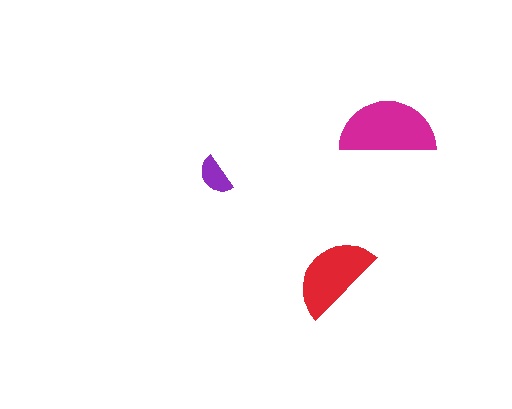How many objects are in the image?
There are 3 objects in the image.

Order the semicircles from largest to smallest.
the magenta one, the red one, the purple one.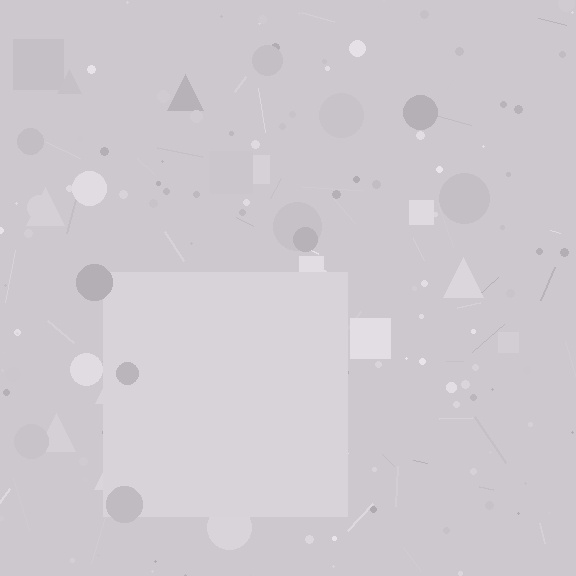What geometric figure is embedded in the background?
A square is embedded in the background.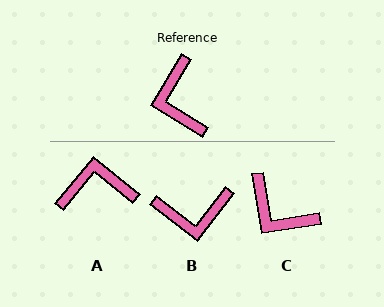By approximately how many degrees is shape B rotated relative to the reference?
Approximately 83 degrees counter-clockwise.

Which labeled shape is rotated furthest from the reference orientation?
A, about 98 degrees away.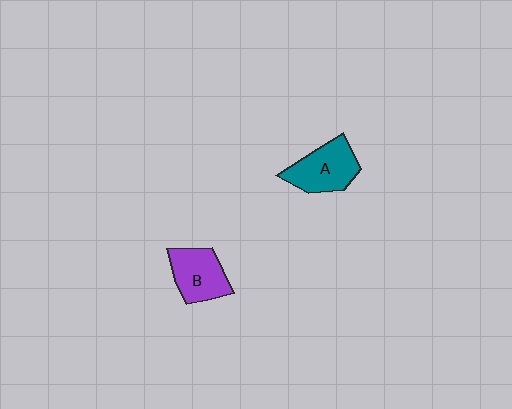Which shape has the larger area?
Shape A (teal).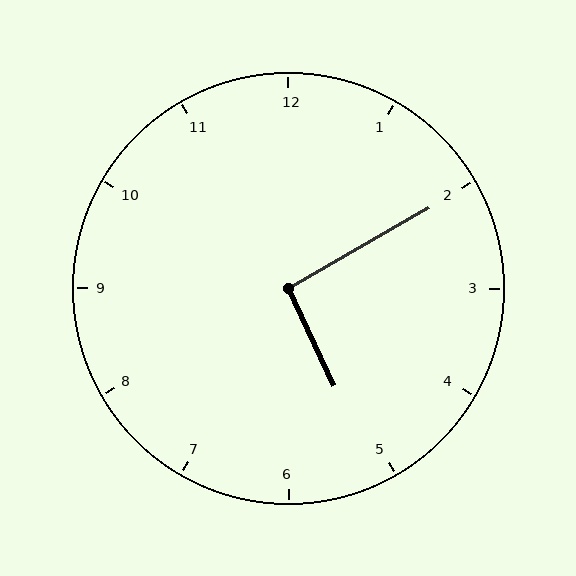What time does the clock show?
5:10.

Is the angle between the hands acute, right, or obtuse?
It is right.